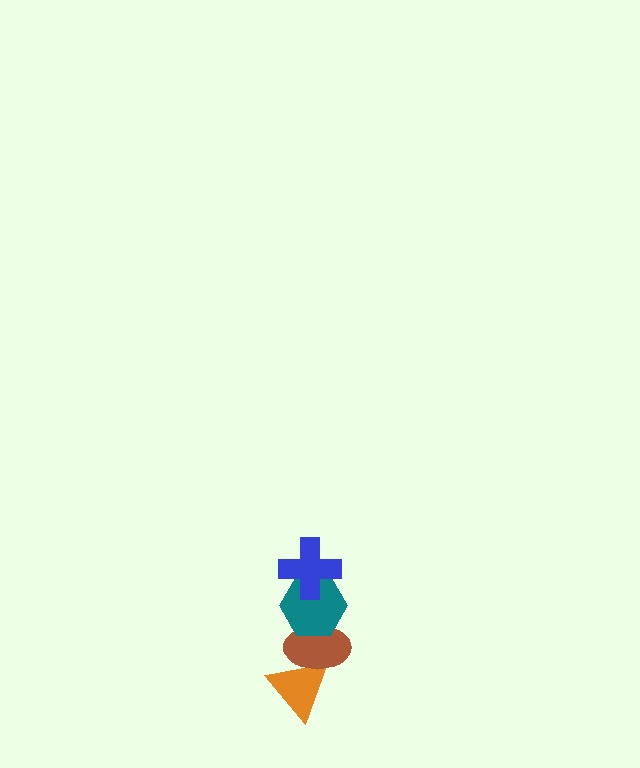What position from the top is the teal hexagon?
The teal hexagon is 2nd from the top.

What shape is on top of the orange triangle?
The brown ellipse is on top of the orange triangle.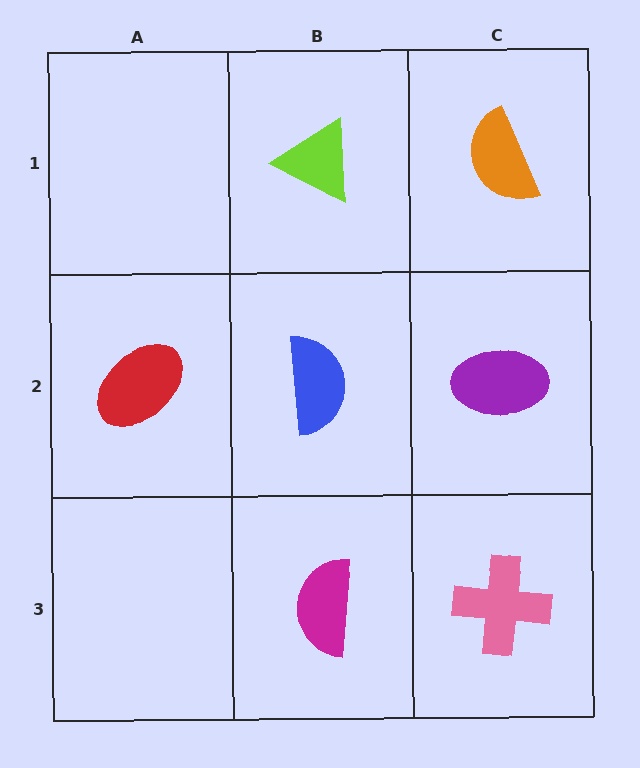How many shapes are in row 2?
3 shapes.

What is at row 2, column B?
A blue semicircle.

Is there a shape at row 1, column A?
No, that cell is empty.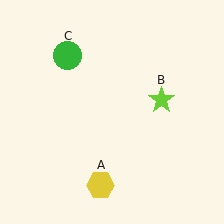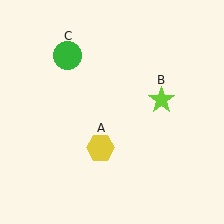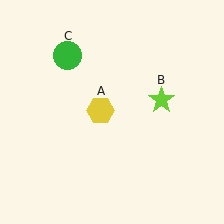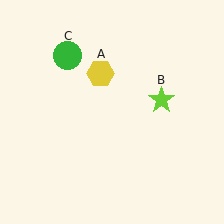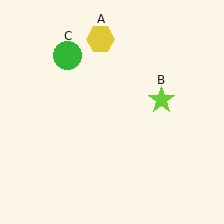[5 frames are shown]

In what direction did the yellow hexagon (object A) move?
The yellow hexagon (object A) moved up.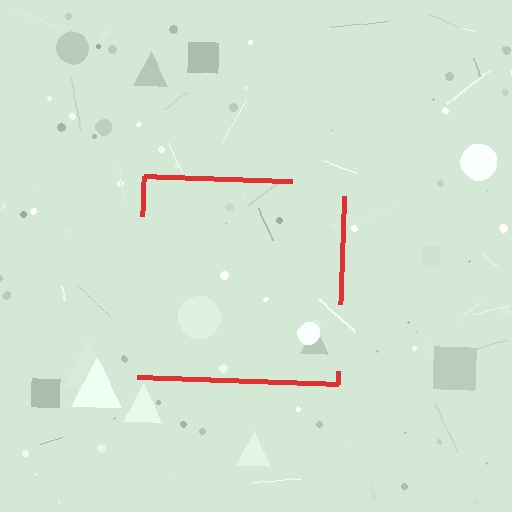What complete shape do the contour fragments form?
The contour fragments form a square.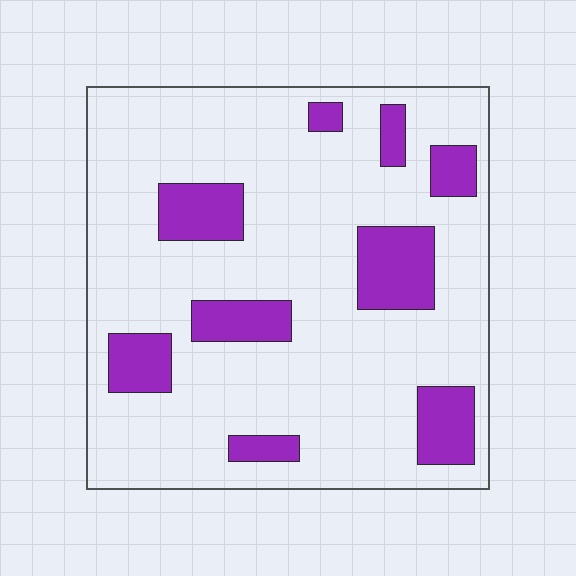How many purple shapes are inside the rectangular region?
9.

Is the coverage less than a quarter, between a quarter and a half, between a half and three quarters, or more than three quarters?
Less than a quarter.